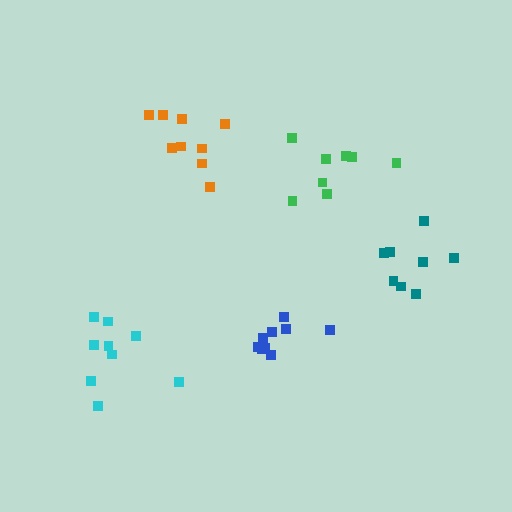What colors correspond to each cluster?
The clusters are colored: blue, green, cyan, teal, orange.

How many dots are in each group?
Group 1: 9 dots, Group 2: 8 dots, Group 3: 9 dots, Group 4: 8 dots, Group 5: 9 dots (43 total).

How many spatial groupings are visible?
There are 5 spatial groupings.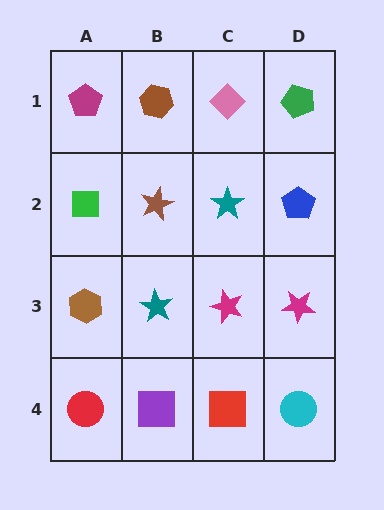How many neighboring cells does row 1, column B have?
3.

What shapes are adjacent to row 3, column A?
A green square (row 2, column A), a red circle (row 4, column A), a teal star (row 3, column B).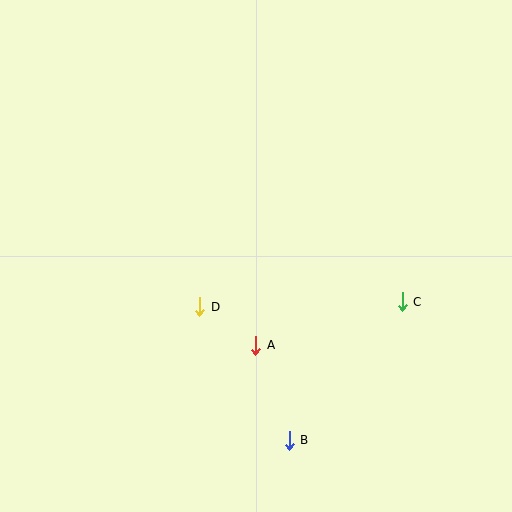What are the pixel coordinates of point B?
Point B is at (289, 440).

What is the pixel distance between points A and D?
The distance between A and D is 68 pixels.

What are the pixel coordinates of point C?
Point C is at (402, 302).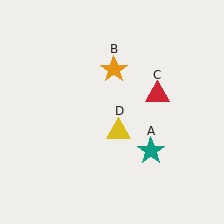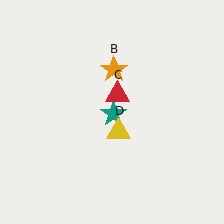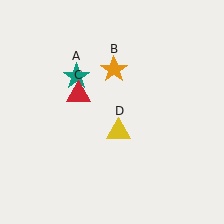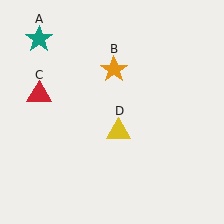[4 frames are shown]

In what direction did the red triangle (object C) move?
The red triangle (object C) moved left.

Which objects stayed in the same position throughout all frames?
Orange star (object B) and yellow triangle (object D) remained stationary.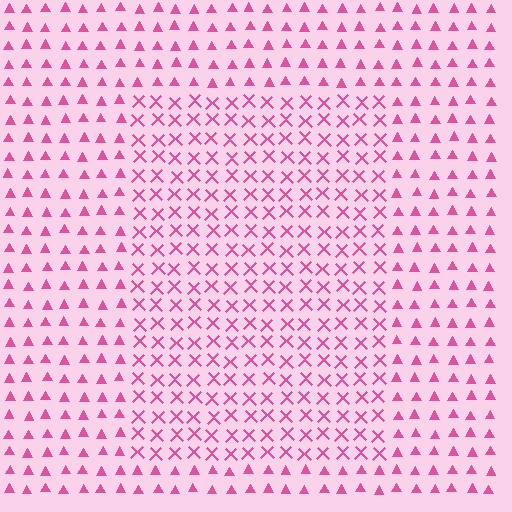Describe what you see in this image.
The image is filled with small pink elements arranged in a uniform grid. A rectangle-shaped region contains X marks, while the surrounding area contains triangles. The boundary is defined purely by the change in element shape.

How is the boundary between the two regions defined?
The boundary is defined by a change in element shape: X marks inside vs. triangles outside. All elements share the same color and spacing.